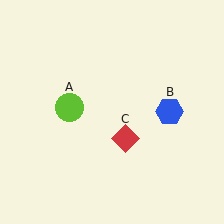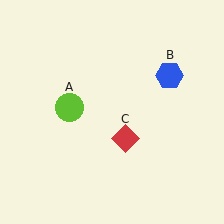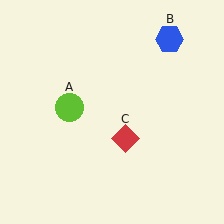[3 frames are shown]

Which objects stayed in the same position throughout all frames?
Lime circle (object A) and red diamond (object C) remained stationary.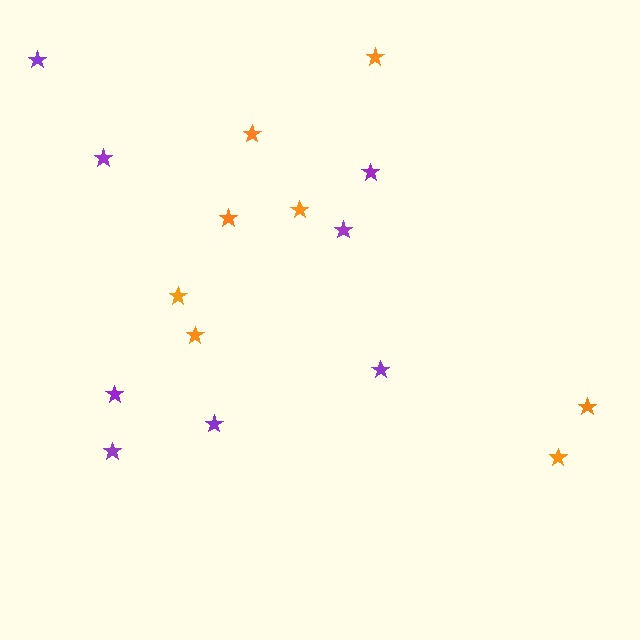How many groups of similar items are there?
There are 2 groups: one group of purple stars (8) and one group of orange stars (8).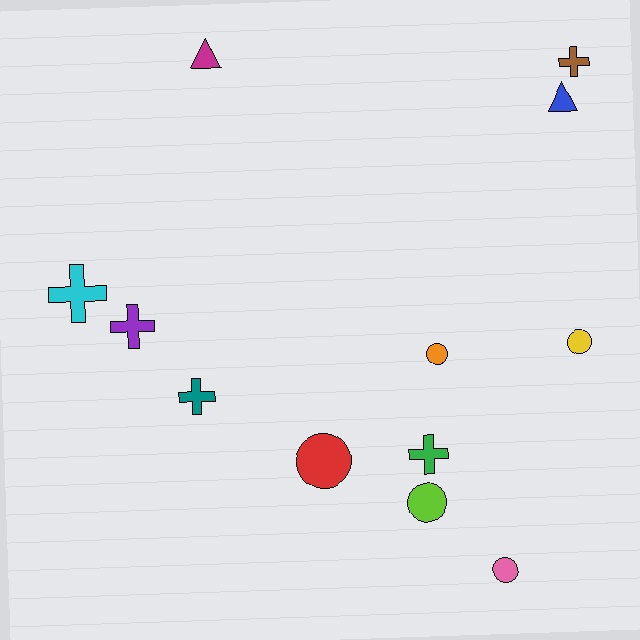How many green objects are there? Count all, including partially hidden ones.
There is 1 green object.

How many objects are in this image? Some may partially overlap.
There are 12 objects.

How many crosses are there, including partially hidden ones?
There are 5 crosses.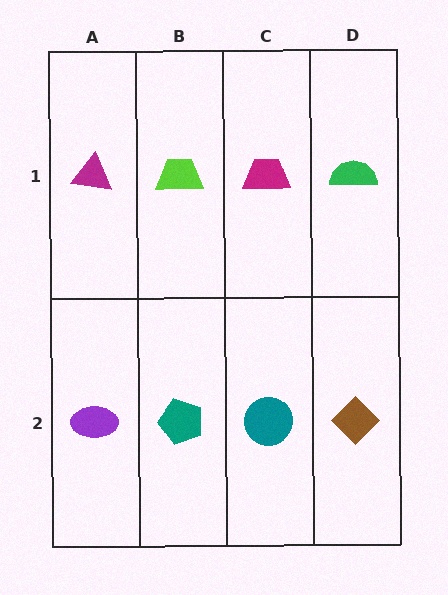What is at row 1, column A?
A magenta triangle.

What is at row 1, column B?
A lime trapezoid.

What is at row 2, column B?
A teal pentagon.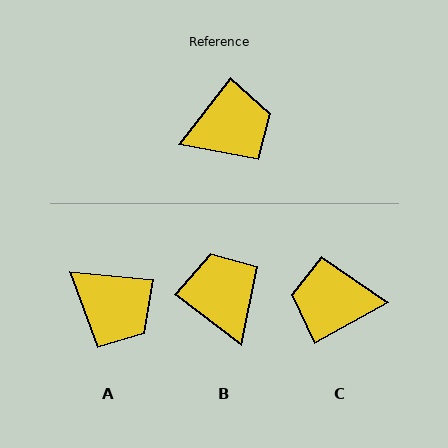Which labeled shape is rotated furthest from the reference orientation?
C, about 157 degrees away.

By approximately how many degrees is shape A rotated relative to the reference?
Approximately 58 degrees clockwise.